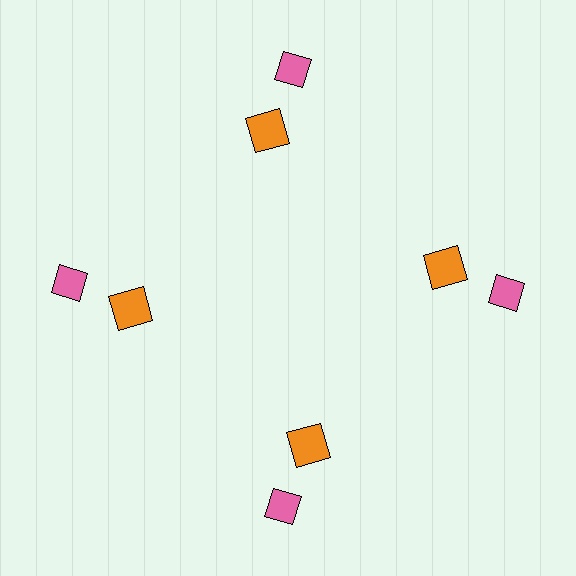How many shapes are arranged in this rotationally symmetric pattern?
There are 8 shapes, arranged in 4 groups of 2.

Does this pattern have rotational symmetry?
Yes, this pattern has 4-fold rotational symmetry. It looks the same after rotating 90 degrees around the center.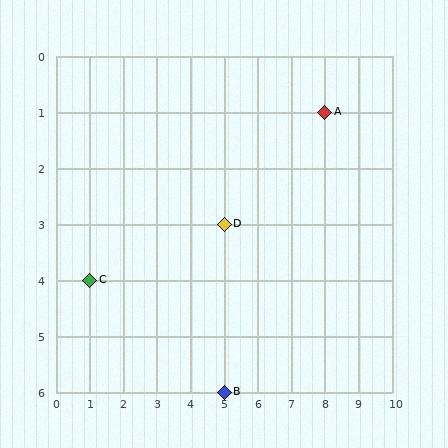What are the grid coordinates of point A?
Point A is at grid coordinates (8, 1).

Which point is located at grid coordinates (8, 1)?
Point A is at (8, 1).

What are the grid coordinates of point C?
Point C is at grid coordinates (1, 4).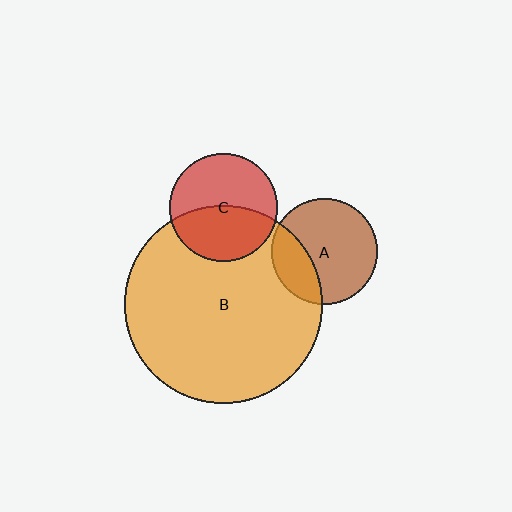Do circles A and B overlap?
Yes.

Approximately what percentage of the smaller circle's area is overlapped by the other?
Approximately 30%.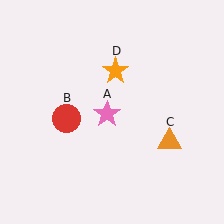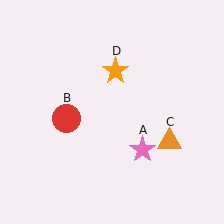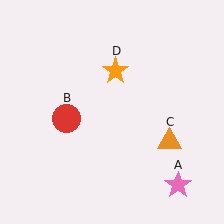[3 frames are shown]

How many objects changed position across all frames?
1 object changed position: pink star (object A).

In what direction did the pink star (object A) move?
The pink star (object A) moved down and to the right.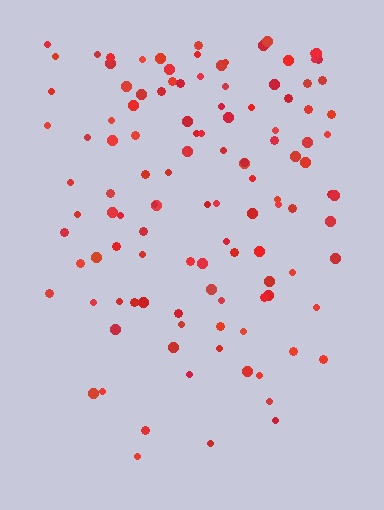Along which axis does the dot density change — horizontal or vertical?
Vertical.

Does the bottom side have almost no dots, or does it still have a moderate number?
Still a moderate number, just noticeably fewer than the top.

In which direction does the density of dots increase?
From bottom to top, with the top side densest.